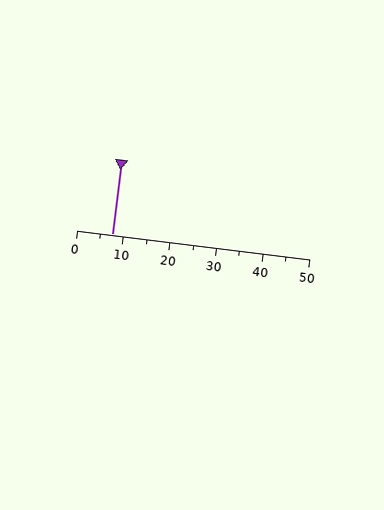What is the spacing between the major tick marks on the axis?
The major ticks are spaced 10 apart.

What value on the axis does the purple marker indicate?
The marker indicates approximately 7.5.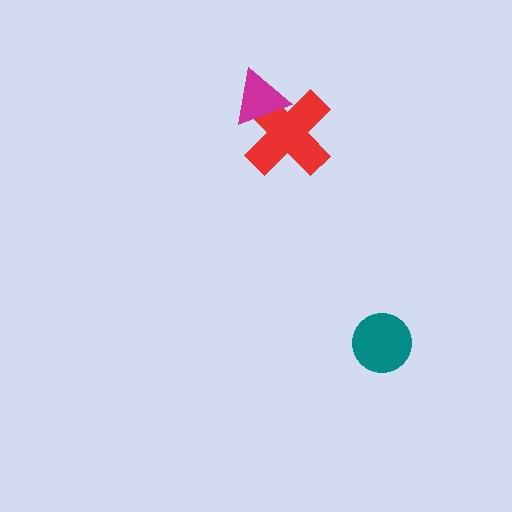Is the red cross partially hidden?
Yes, it is partially covered by another shape.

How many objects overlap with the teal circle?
0 objects overlap with the teal circle.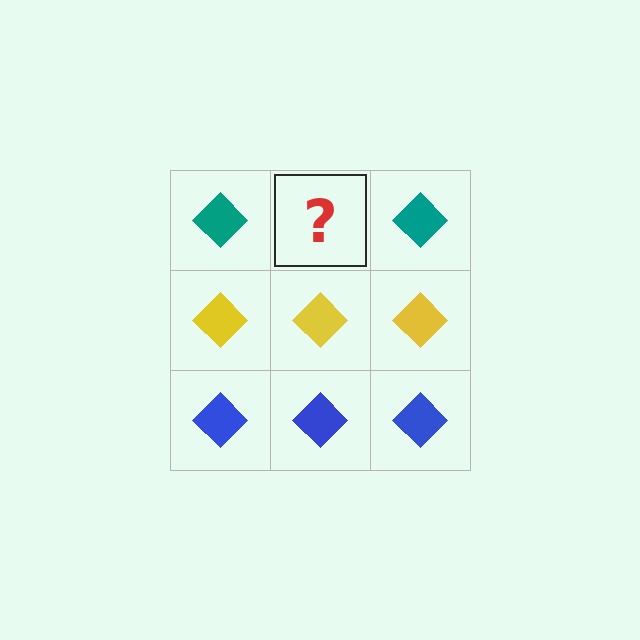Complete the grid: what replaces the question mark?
The question mark should be replaced with a teal diamond.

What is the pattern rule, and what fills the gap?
The rule is that each row has a consistent color. The gap should be filled with a teal diamond.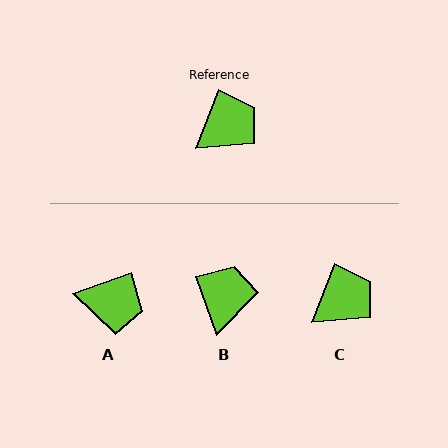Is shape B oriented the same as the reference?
No, it is off by about 42 degrees.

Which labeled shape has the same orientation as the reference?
C.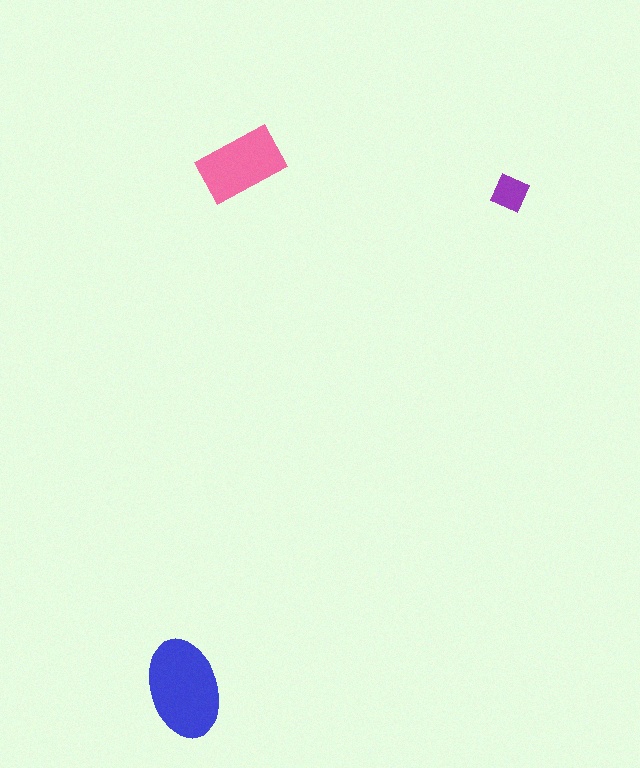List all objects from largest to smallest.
The blue ellipse, the pink rectangle, the purple square.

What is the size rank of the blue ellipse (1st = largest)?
1st.